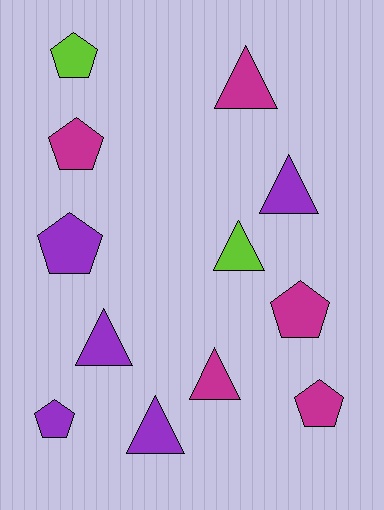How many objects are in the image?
There are 12 objects.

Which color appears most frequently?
Purple, with 5 objects.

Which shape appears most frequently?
Pentagon, with 6 objects.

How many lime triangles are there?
There is 1 lime triangle.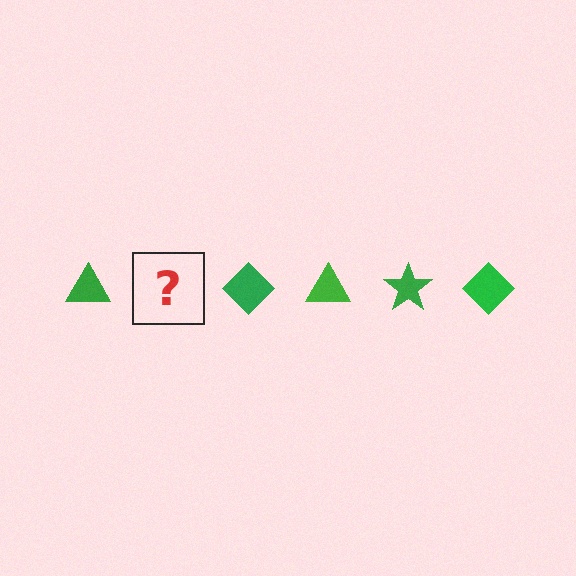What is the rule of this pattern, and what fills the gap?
The rule is that the pattern cycles through triangle, star, diamond shapes in green. The gap should be filled with a green star.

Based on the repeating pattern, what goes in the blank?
The blank should be a green star.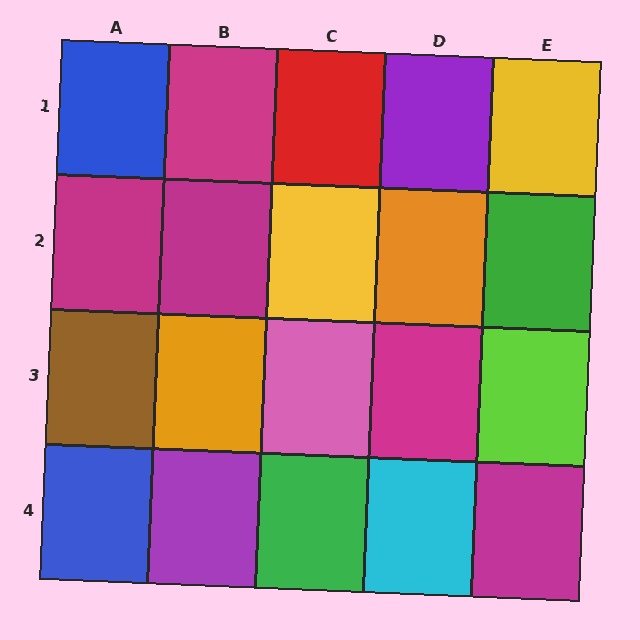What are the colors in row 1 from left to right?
Blue, magenta, red, purple, yellow.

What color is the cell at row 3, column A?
Brown.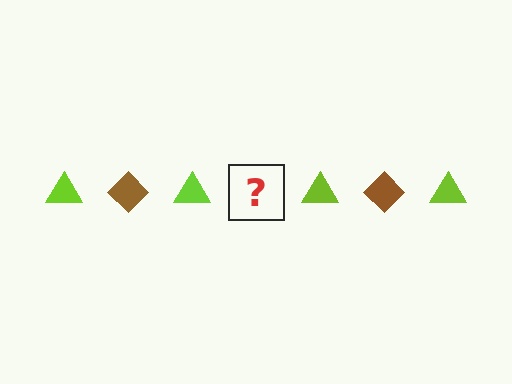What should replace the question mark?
The question mark should be replaced with a brown diamond.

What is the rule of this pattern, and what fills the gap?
The rule is that the pattern alternates between lime triangle and brown diamond. The gap should be filled with a brown diamond.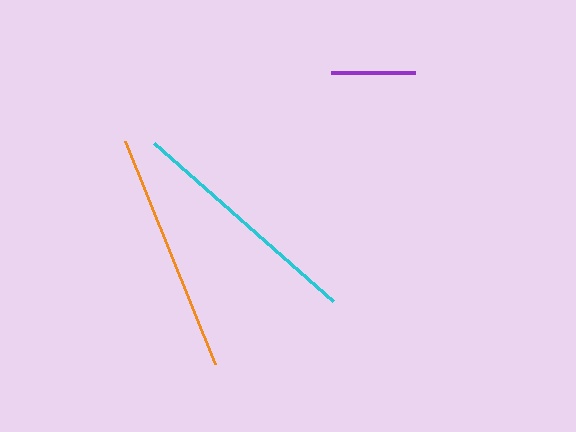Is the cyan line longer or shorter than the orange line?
The orange line is longer than the cyan line.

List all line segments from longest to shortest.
From longest to shortest: orange, cyan, purple.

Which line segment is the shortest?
The purple line is the shortest at approximately 84 pixels.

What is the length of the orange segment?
The orange segment is approximately 241 pixels long.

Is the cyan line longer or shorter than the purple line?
The cyan line is longer than the purple line.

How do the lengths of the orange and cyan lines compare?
The orange and cyan lines are approximately the same length.